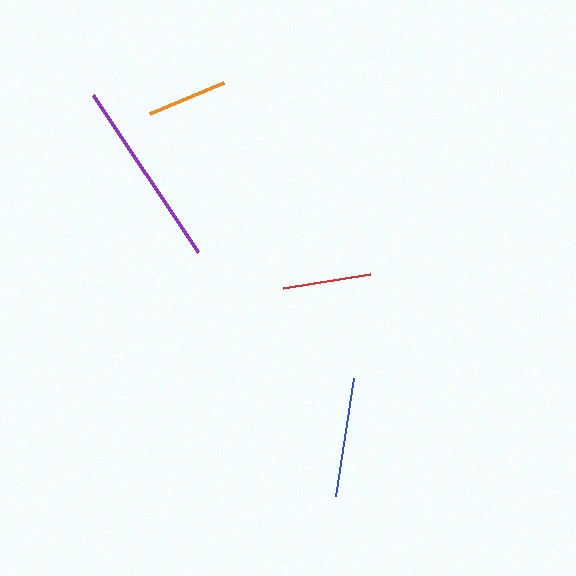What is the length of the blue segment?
The blue segment is approximately 119 pixels long.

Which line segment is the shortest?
The orange line is the shortest at approximately 81 pixels.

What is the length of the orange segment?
The orange segment is approximately 81 pixels long.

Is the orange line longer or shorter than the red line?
The red line is longer than the orange line.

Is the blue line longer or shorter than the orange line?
The blue line is longer than the orange line.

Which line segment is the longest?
The purple line is the longest at approximately 189 pixels.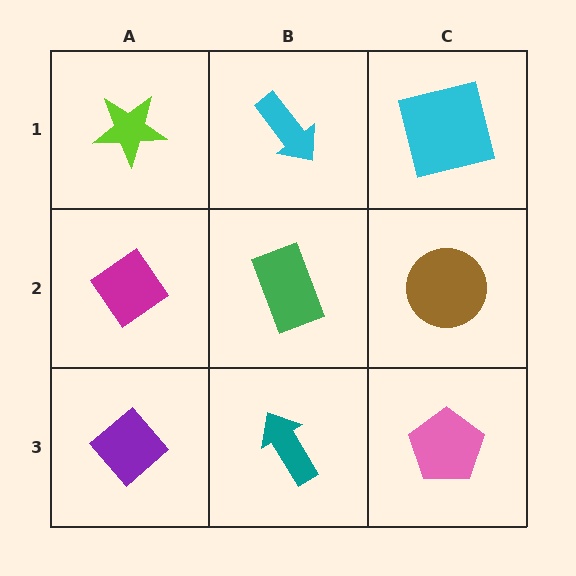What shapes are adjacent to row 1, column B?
A green rectangle (row 2, column B), a lime star (row 1, column A), a cyan square (row 1, column C).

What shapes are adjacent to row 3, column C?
A brown circle (row 2, column C), a teal arrow (row 3, column B).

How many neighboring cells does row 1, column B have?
3.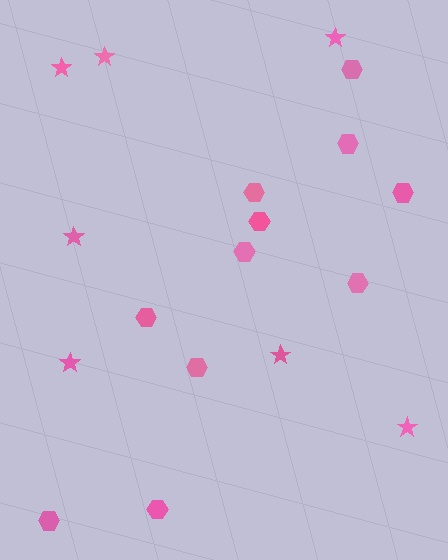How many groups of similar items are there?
There are 2 groups: one group of stars (7) and one group of hexagons (11).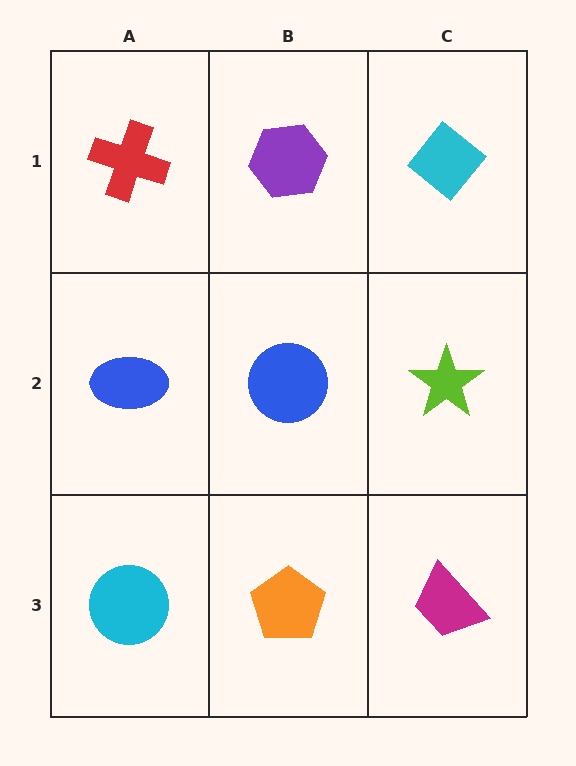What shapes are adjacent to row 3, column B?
A blue circle (row 2, column B), a cyan circle (row 3, column A), a magenta trapezoid (row 3, column C).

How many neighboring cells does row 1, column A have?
2.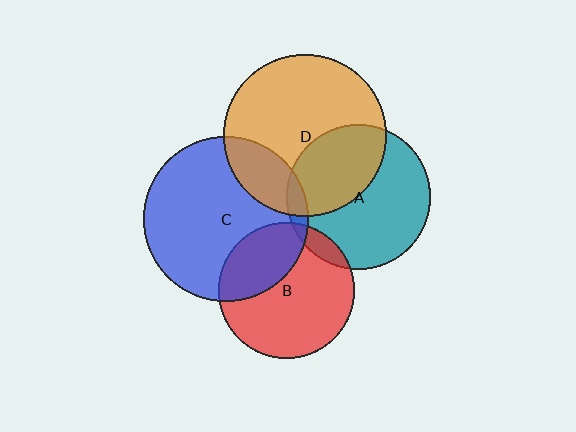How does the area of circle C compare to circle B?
Approximately 1.5 times.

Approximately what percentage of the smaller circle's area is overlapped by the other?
Approximately 30%.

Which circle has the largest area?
Circle C (blue).